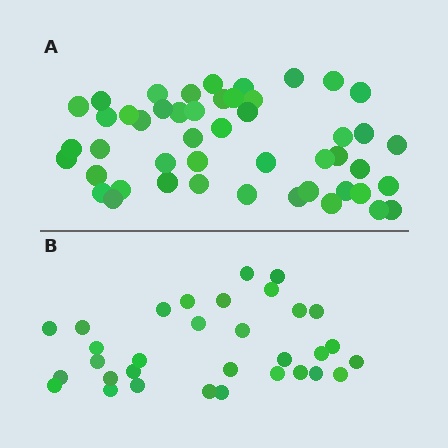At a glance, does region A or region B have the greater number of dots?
Region A (the top region) has more dots.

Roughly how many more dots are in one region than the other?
Region A has approximately 15 more dots than region B.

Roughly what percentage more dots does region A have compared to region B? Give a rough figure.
About 50% more.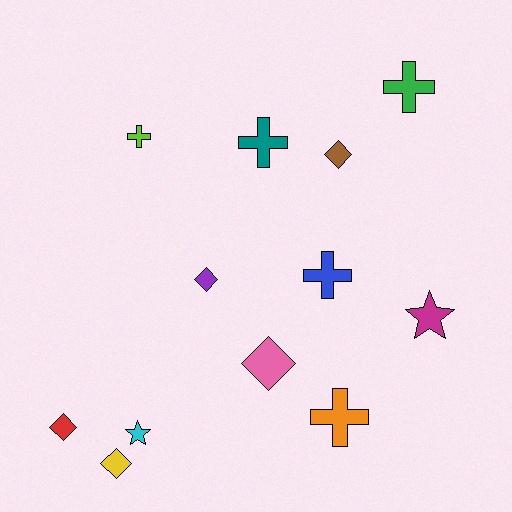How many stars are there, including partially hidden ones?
There are 2 stars.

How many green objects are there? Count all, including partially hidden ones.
There is 1 green object.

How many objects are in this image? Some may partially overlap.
There are 12 objects.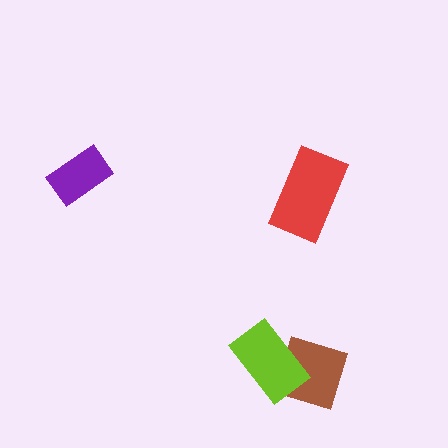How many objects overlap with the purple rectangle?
0 objects overlap with the purple rectangle.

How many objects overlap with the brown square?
1 object overlaps with the brown square.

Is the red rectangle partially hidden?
No, no other shape covers it.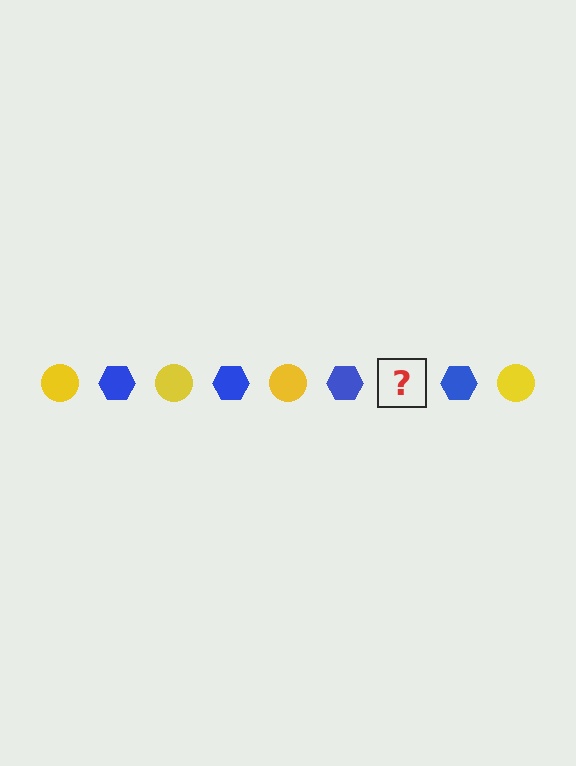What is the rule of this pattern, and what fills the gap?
The rule is that the pattern alternates between yellow circle and blue hexagon. The gap should be filled with a yellow circle.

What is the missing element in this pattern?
The missing element is a yellow circle.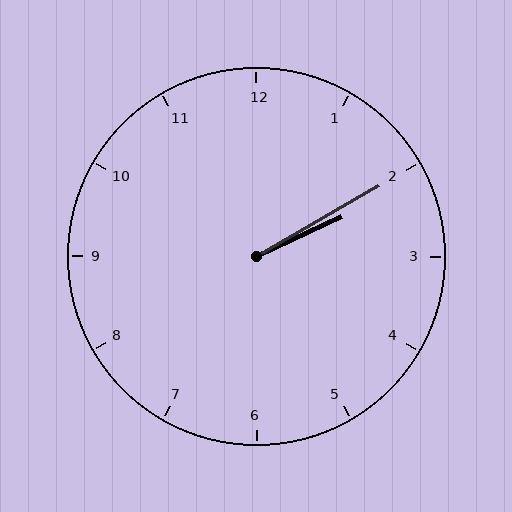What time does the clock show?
2:10.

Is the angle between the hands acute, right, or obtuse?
It is acute.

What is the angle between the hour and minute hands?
Approximately 5 degrees.